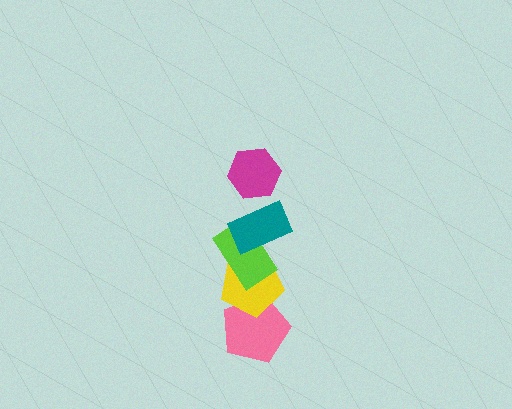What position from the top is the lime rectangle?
The lime rectangle is 3rd from the top.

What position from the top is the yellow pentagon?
The yellow pentagon is 4th from the top.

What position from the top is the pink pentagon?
The pink pentagon is 5th from the top.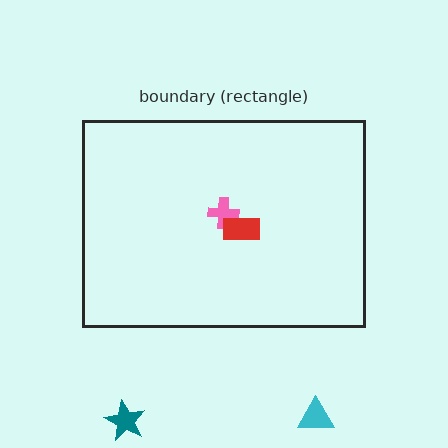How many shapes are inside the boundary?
2 inside, 2 outside.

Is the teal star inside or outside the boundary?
Outside.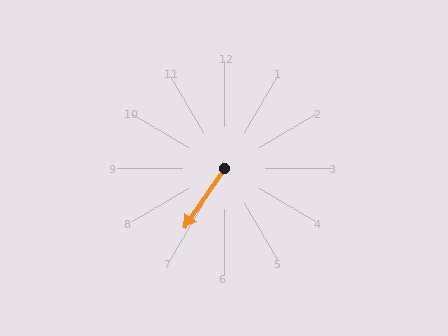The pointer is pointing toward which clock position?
Roughly 7 o'clock.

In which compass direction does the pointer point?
Southwest.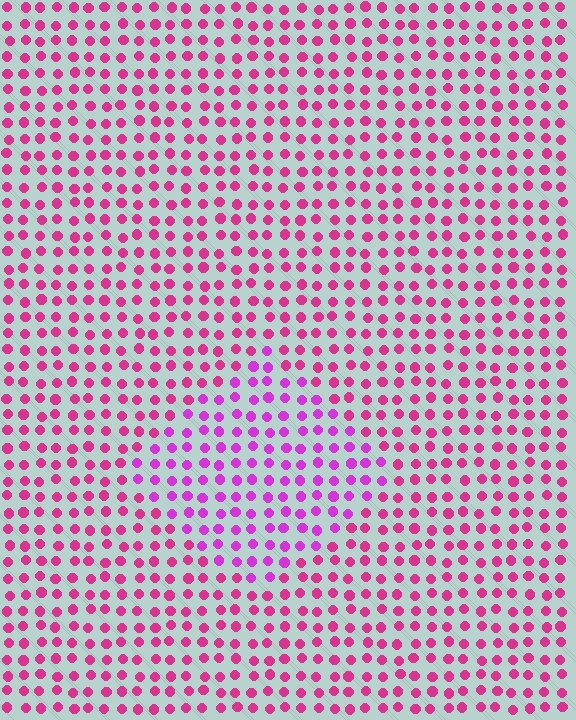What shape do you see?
I see a diamond.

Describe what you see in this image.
The image is filled with small magenta elements in a uniform arrangement. A diamond-shaped region is visible where the elements are tinted to a slightly different hue, forming a subtle color boundary.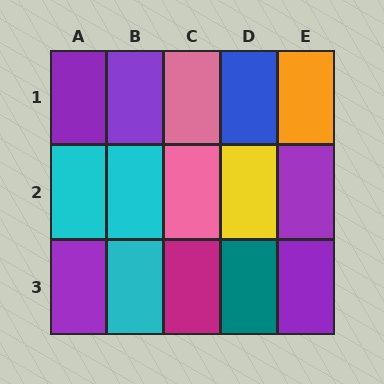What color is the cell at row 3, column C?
Magenta.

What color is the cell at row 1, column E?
Orange.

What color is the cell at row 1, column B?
Purple.